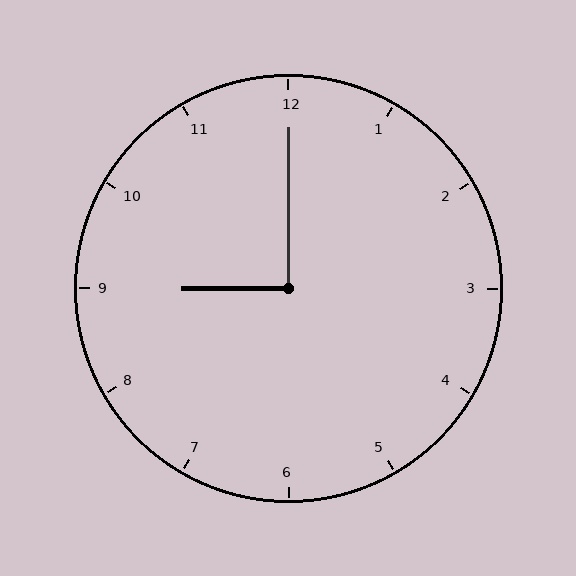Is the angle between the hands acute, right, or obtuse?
It is right.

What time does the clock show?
9:00.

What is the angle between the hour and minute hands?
Approximately 90 degrees.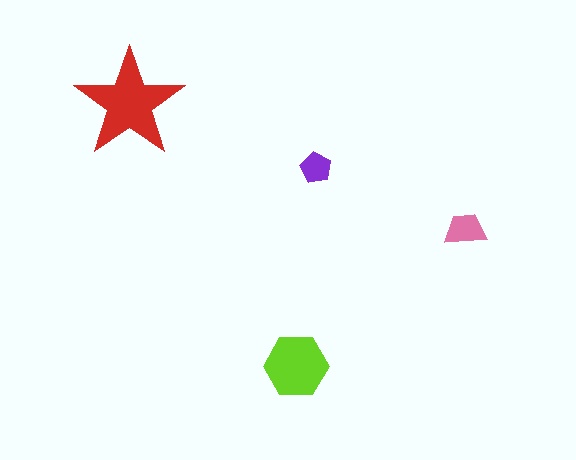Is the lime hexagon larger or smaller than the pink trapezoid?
Larger.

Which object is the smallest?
The purple pentagon.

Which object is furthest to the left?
The red star is leftmost.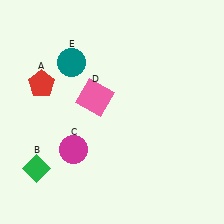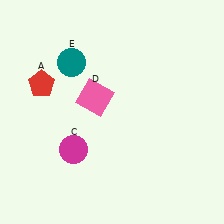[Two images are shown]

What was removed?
The green diamond (B) was removed in Image 2.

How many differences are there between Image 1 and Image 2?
There is 1 difference between the two images.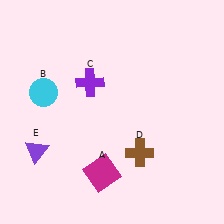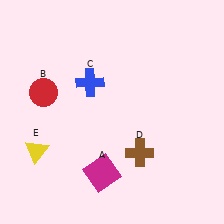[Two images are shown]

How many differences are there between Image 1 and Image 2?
There are 3 differences between the two images.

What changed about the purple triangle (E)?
In Image 1, E is purple. In Image 2, it changed to yellow.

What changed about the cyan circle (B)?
In Image 1, B is cyan. In Image 2, it changed to red.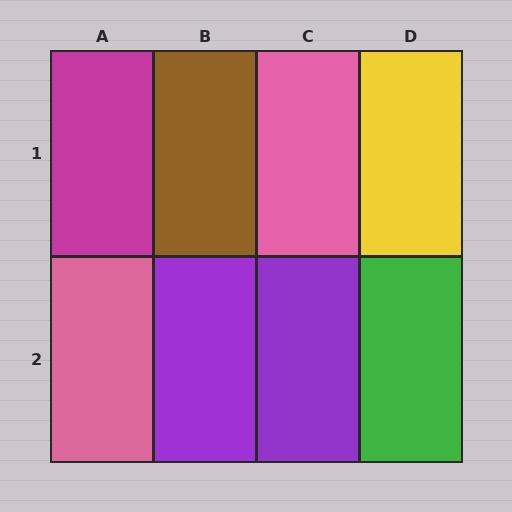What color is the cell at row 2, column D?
Green.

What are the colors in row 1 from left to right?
Magenta, brown, pink, yellow.